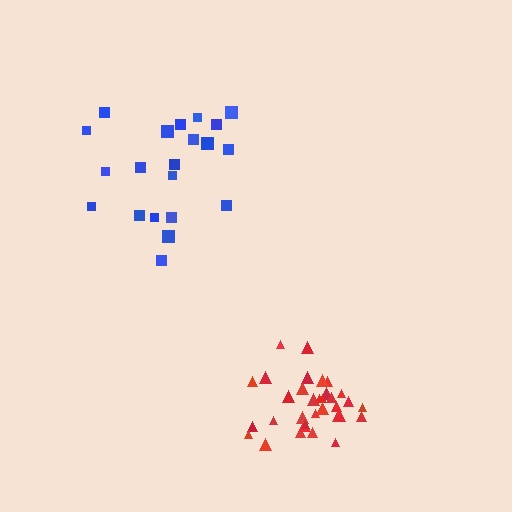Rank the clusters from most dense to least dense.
red, blue.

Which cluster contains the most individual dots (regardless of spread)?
Red (33).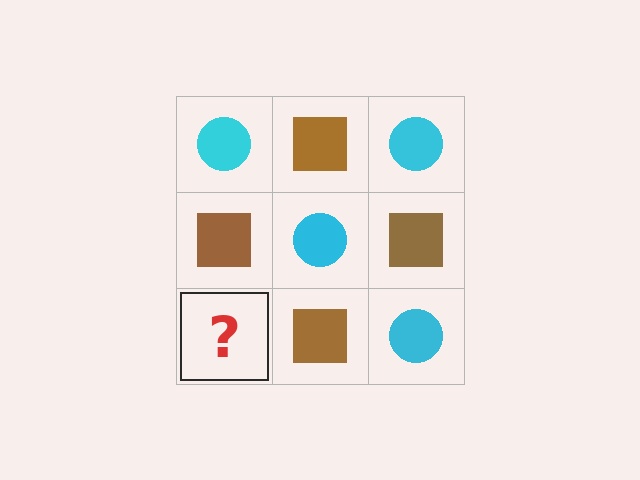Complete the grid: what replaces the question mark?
The question mark should be replaced with a cyan circle.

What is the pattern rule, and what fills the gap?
The rule is that it alternates cyan circle and brown square in a checkerboard pattern. The gap should be filled with a cyan circle.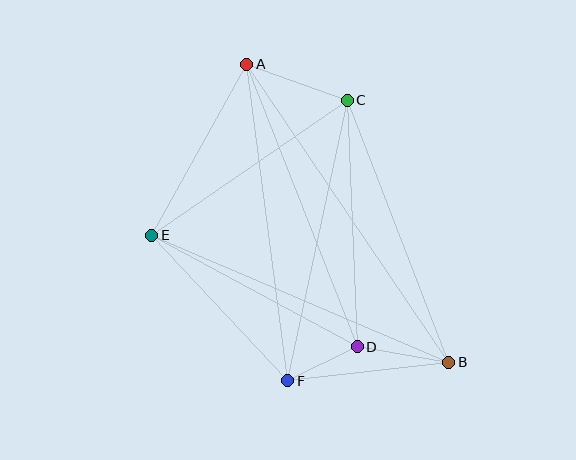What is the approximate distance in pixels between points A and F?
The distance between A and F is approximately 319 pixels.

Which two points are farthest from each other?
Points A and B are farthest from each other.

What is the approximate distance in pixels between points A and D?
The distance between A and D is approximately 303 pixels.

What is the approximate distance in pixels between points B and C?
The distance between B and C is approximately 281 pixels.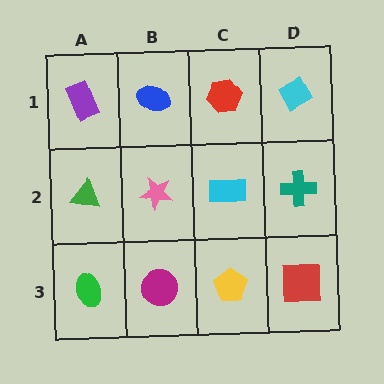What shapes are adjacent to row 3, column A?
A green triangle (row 2, column A), a magenta circle (row 3, column B).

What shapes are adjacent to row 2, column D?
A cyan diamond (row 1, column D), a red square (row 3, column D), a cyan rectangle (row 2, column C).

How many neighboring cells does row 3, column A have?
2.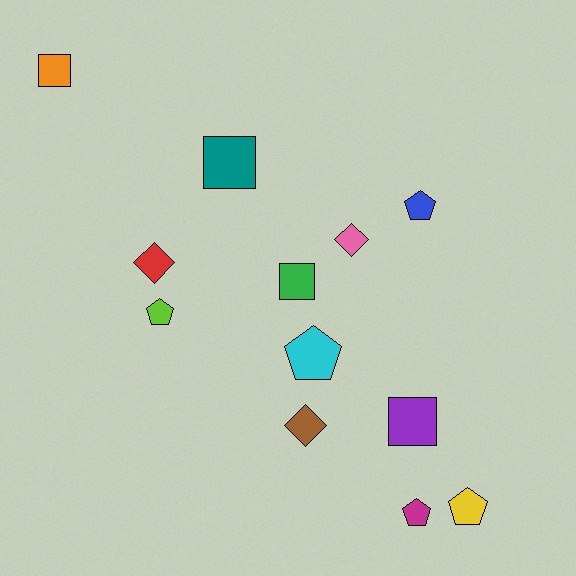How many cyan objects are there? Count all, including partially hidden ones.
There is 1 cyan object.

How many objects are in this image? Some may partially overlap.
There are 12 objects.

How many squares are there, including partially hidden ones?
There are 4 squares.